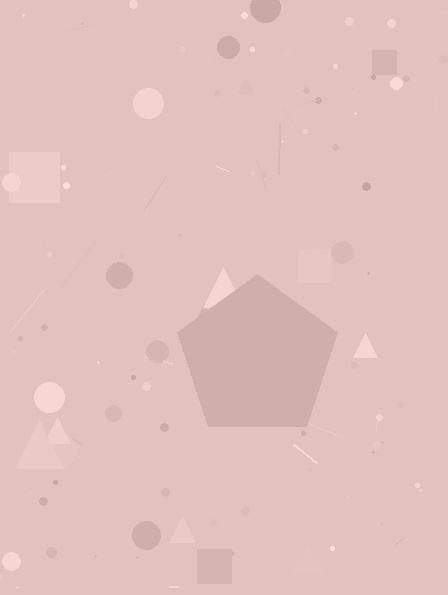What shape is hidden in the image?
A pentagon is hidden in the image.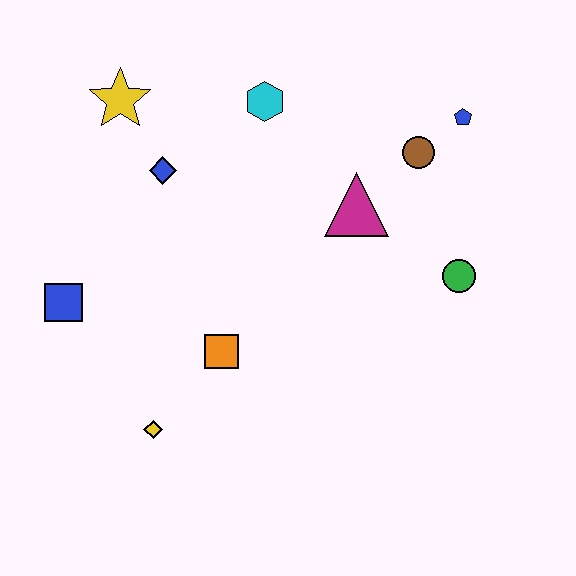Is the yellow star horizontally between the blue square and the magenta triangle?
Yes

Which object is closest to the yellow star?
The blue diamond is closest to the yellow star.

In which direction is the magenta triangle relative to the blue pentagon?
The magenta triangle is to the left of the blue pentagon.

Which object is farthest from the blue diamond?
The green circle is farthest from the blue diamond.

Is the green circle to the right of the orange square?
Yes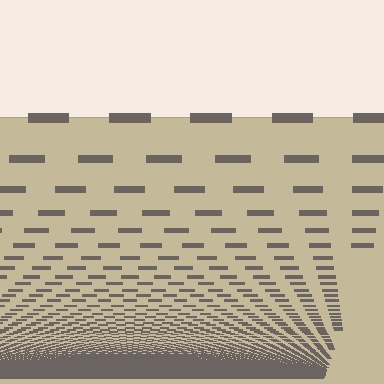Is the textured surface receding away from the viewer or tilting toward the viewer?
The surface appears to tilt toward the viewer. Texture elements get larger and sparser toward the top.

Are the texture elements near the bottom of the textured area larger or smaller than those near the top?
Smaller. The gradient is inverted — elements near the bottom are smaller and denser.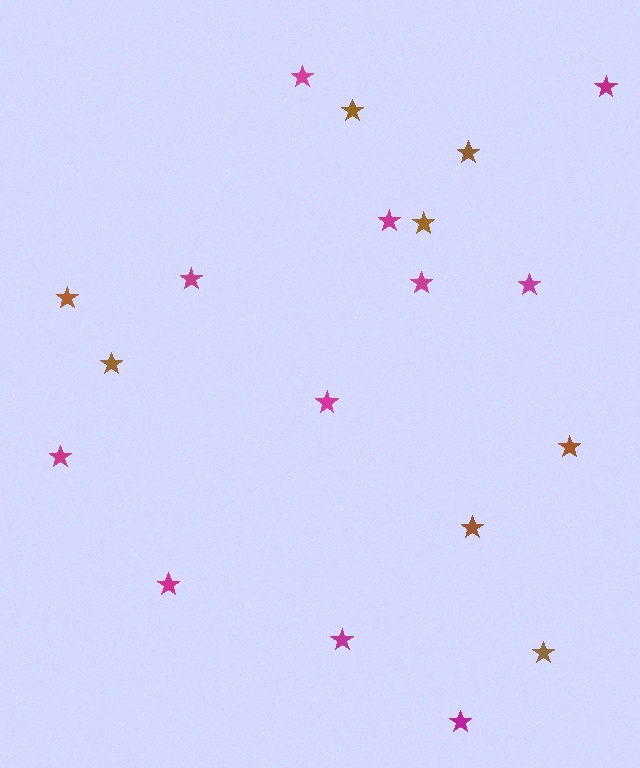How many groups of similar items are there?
There are 2 groups: one group of brown stars (8) and one group of magenta stars (11).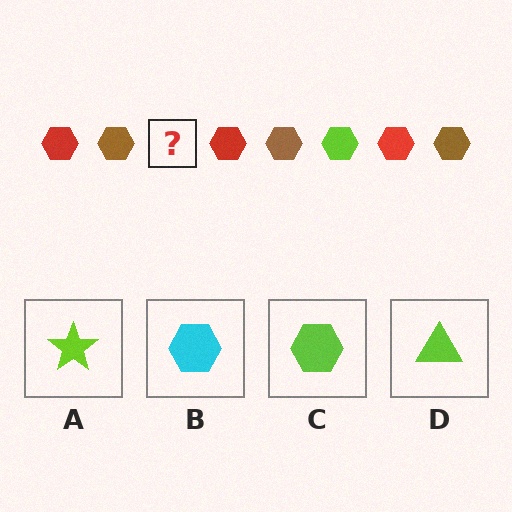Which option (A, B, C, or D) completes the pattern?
C.